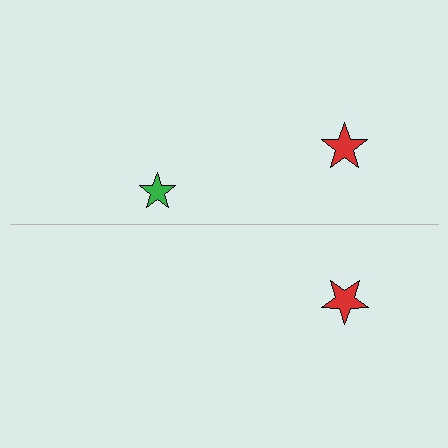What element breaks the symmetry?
A green star is missing from the bottom side.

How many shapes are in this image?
There are 3 shapes in this image.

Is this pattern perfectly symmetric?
No, the pattern is not perfectly symmetric. A green star is missing from the bottom side.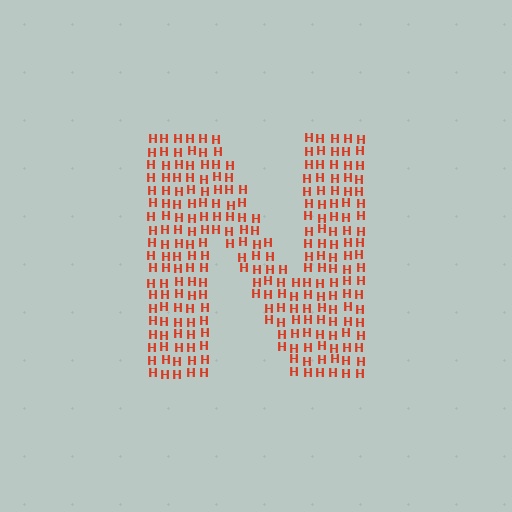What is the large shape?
The large shape is the letter N.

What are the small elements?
The small elements are letter H's.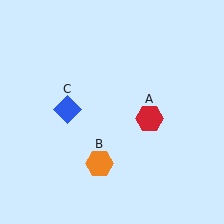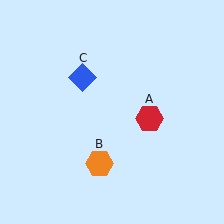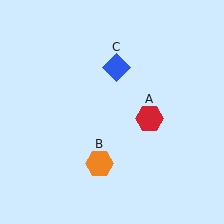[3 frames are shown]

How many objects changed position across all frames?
1 object changed position: blue diamond (object C).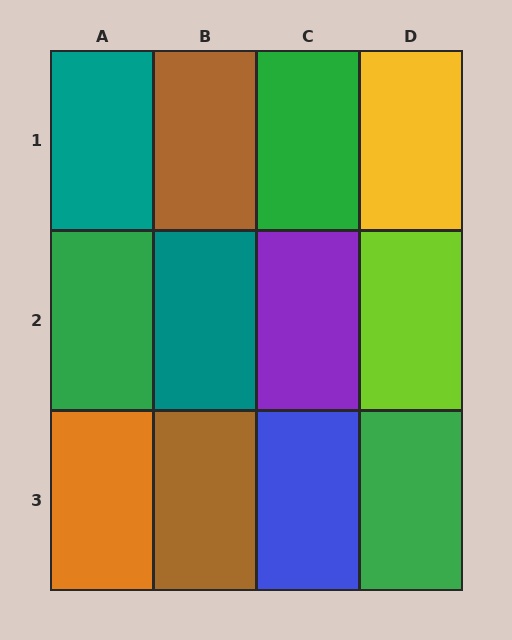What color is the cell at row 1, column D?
Yellow.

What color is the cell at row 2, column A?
Green.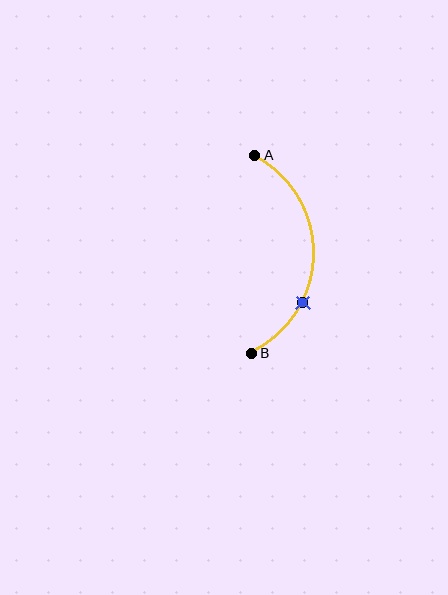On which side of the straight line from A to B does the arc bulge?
The arc bulges to the right of the straight line connecting A and B.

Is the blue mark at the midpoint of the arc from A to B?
No. The blue mark lies on the arc but is closer to endpoint B. The arc midpoint would be at the point on the curve equidistant along the arc from both A and B.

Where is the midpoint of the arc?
The arc midpoint is the point on the curve farthest from the straight line joining A and B. It sits to the right of that line.